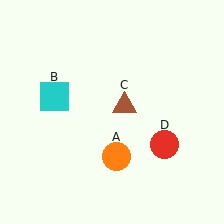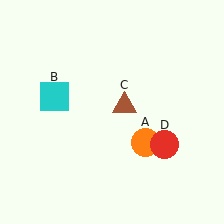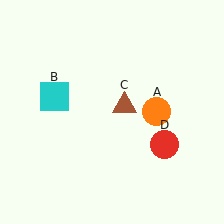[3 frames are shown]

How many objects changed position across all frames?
1 object changed position: orange circle (object A).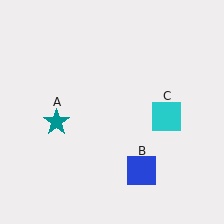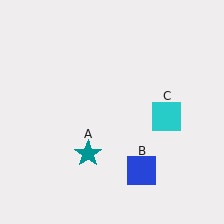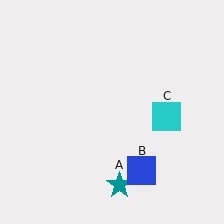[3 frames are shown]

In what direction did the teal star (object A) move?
The teal star (object A) moved down and to the right.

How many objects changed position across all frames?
1 object changed position: teal star (object A).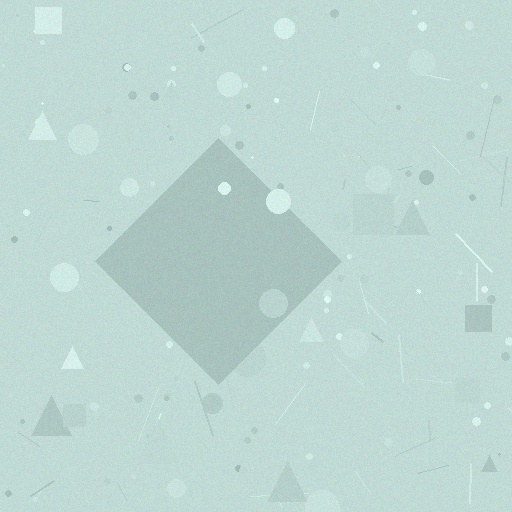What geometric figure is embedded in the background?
A diamond is embedded in the background.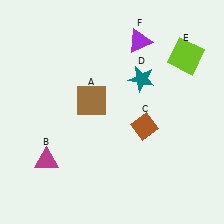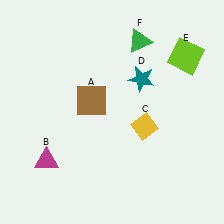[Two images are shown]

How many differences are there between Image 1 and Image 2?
There are 2 differences between the two images.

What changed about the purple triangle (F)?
In Image 1, F is purple. In Image 2, it changed to green.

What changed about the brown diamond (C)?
In Image 1, C is brown. In Image 2, it changed to yellow.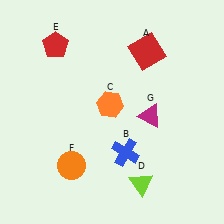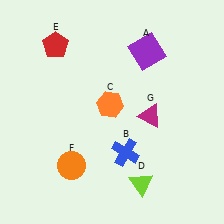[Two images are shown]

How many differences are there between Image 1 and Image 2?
There is 1 difference between the two images.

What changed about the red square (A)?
In Image 1, A is red. In Image 2, it changed to purple.